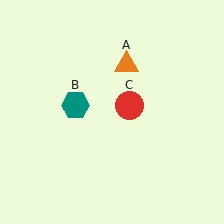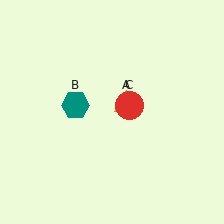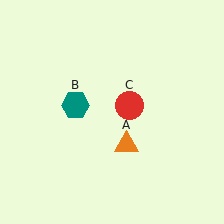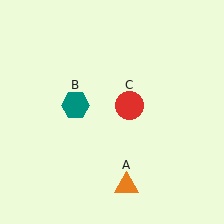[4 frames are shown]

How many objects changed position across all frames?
1 object changed position: orange triangle (object A).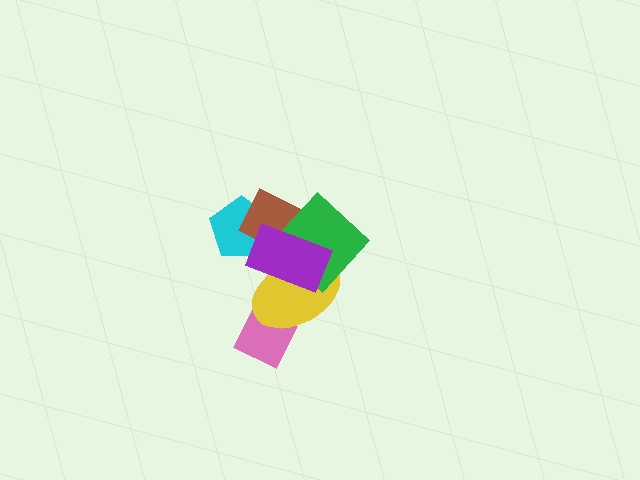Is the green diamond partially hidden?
Yes, it is partially covered by another shape.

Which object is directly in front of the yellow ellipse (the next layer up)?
The green diamond is directly in front of the yellow ellipse.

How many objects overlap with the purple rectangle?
4 objects overlap with the purple rectangle.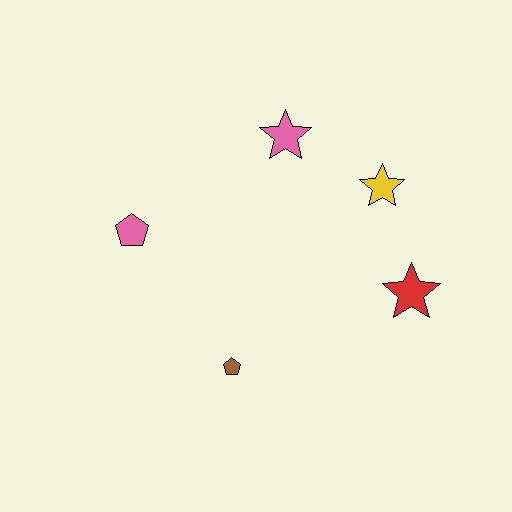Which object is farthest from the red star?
The pink pentagon is farthest from the red star.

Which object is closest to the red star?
The yellow star is closest to the red star.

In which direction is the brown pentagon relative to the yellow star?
The brown pentagon is below the yellow star.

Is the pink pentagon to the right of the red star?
No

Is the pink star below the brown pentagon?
No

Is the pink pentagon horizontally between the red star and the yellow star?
No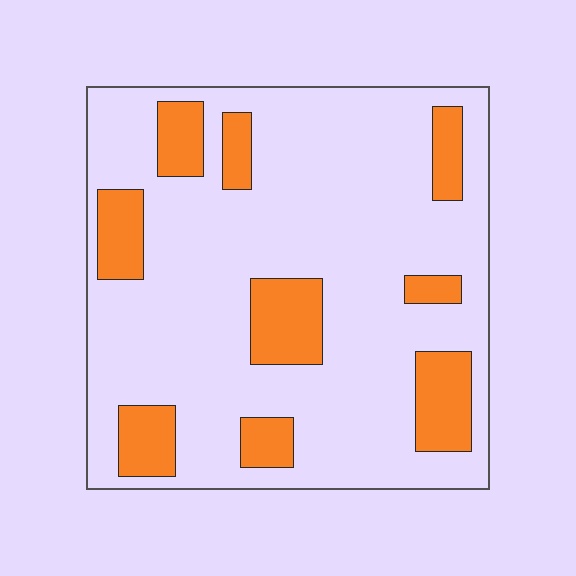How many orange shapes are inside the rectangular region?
9.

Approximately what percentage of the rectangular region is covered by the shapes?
Approximately 20%.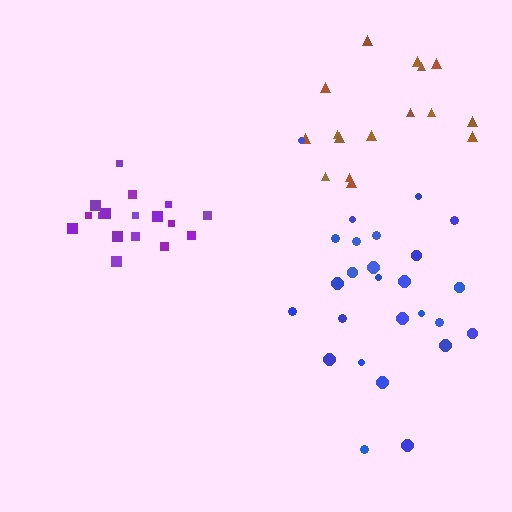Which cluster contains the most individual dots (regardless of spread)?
Blue (26).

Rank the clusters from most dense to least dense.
purple, blue, brown.